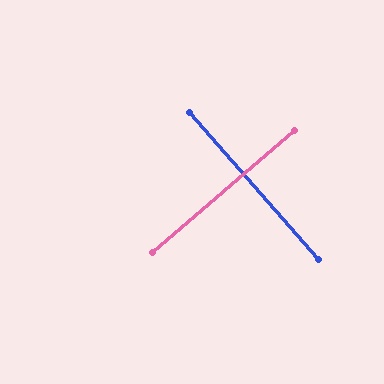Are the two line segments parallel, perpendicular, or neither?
Perpendicular — they meet at approximately 90°.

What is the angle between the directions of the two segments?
Approximately 90 degrees.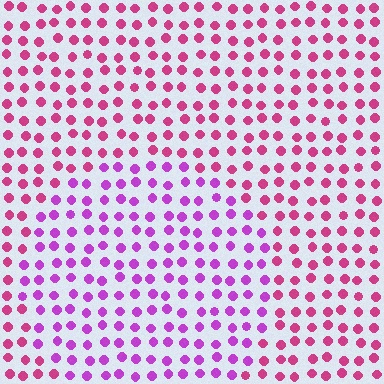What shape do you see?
I see a circle.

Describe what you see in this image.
The image is filled with small magenta elements in a uniform arrangement. A circle-shaped region is visible where the elements are tinted to a slightly different hue, forming a subtle color boundary.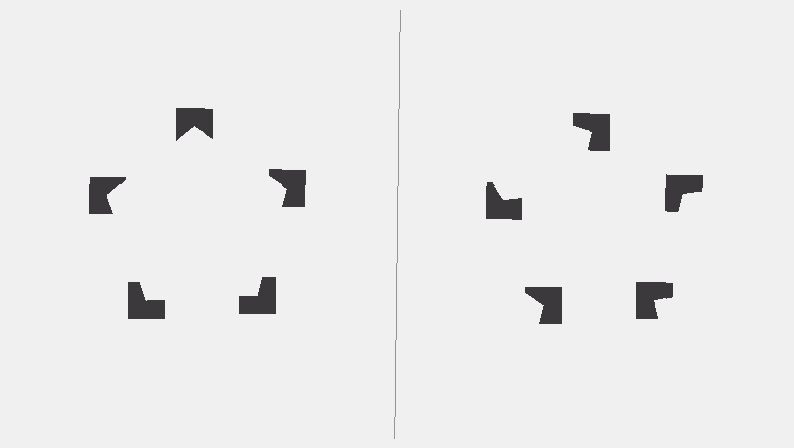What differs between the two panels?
The notched squares are positioned identically on both sides; only the wedge orientations differ. On the left they align to a pentagon; on the right they are misaligned.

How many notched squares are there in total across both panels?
10 — 5 on each side.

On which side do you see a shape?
An illusory pentagon appears on the left side. On the right side the wedge cuts are rotated, so no coherent shape forms.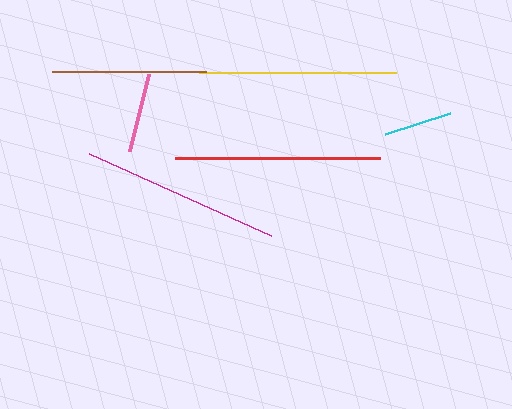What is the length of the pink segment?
The pink segment is approximately 79 pixels long.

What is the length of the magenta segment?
The magenta segment is approximately 200 pixels long.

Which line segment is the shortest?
The cyan line is the shortest at approximately 68 pixels.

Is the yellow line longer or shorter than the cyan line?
The yellow line is longer than the cyan line.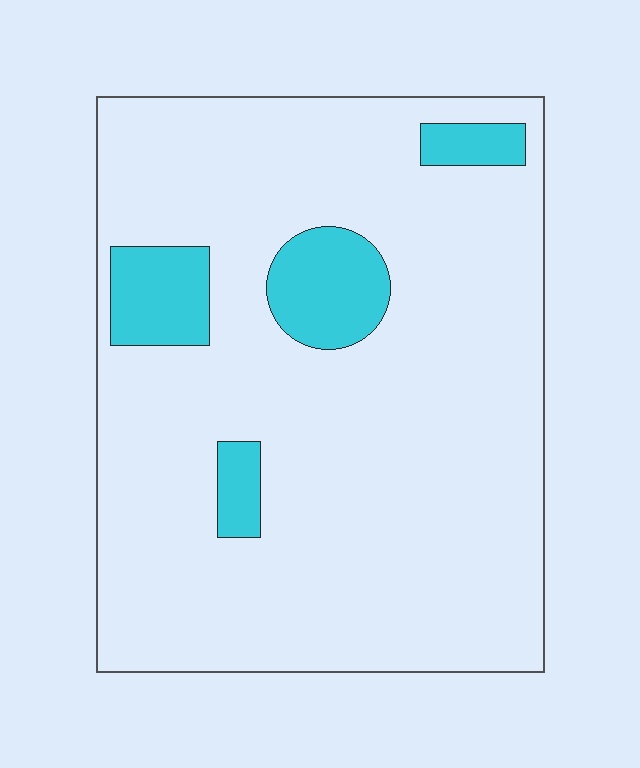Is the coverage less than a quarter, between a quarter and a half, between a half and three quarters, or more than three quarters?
Less than a quarter.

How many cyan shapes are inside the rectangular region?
4.